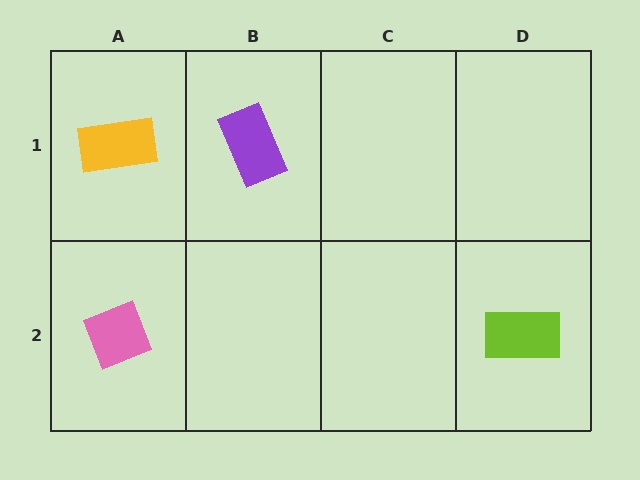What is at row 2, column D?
A lime rectangle.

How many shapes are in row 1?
2 shapes.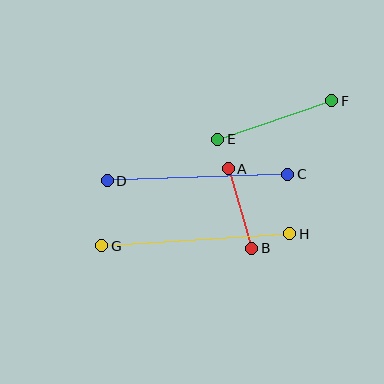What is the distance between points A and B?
The distance is approximately 83 pixels.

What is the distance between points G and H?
The distance is approximately 188 pixels.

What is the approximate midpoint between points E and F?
The midpoint is at approximately (275, 120) pixels.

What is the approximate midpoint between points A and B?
The midpoint is at approximately (240, 209) pixels.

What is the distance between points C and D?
The distance is approximately 180 pixels.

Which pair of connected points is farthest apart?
Points G and H are farthest apart.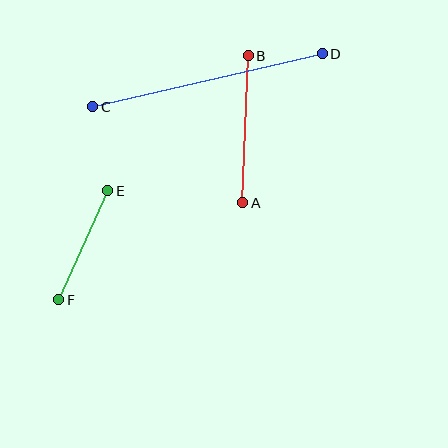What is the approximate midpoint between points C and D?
The midpoint is at approximately (208, 80) pixels.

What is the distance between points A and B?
The distance is approximately 147 pixels.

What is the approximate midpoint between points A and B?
The midpoint is at approximately (245, 129) pixels.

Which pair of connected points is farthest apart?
Points C and D are farthest apart.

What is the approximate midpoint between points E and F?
The midpoint is at approximately (83, 245) pixels.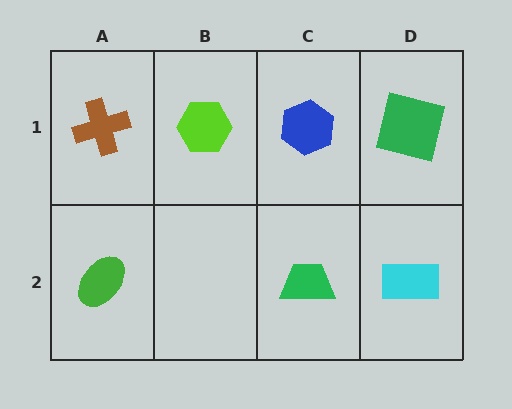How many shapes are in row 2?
3 shapes.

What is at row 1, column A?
A brown cross.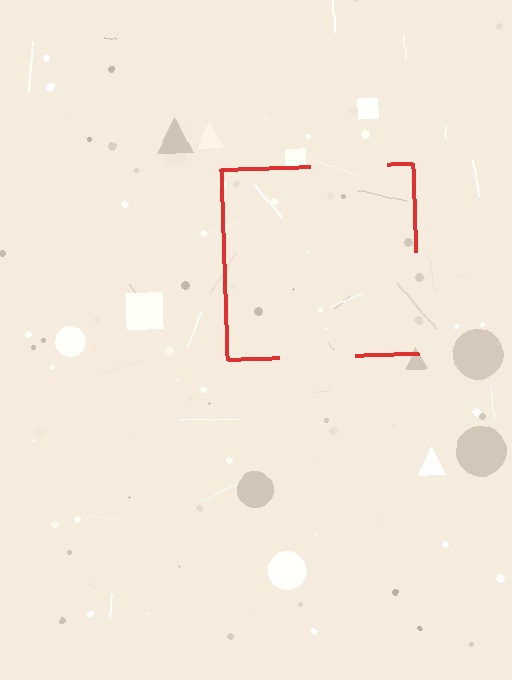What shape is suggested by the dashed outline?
The dashed outline suggests a square.